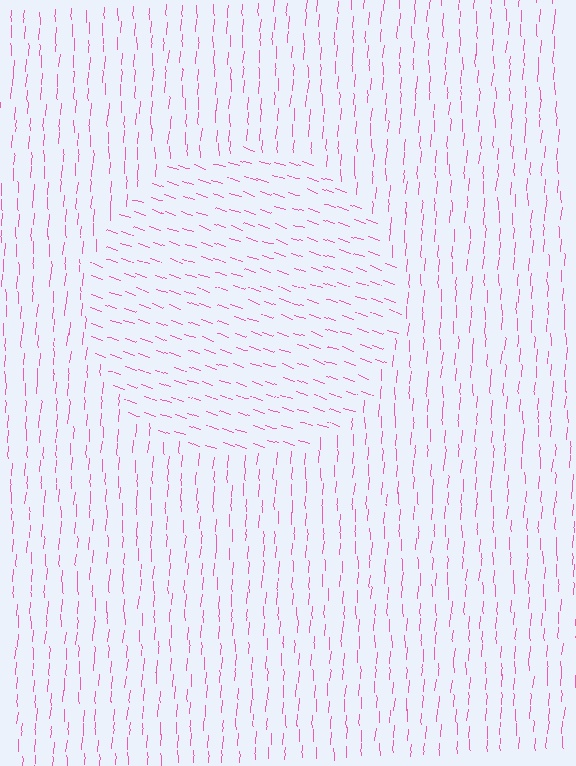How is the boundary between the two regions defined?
The boundary is defined purely by a change in line orientation (approximately 75 degrees difference). All lines are the same color and thickness.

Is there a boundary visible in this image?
Yes, there is a texture boundary formed by a change in line orientation.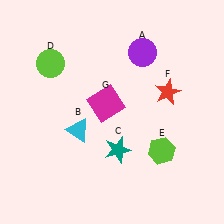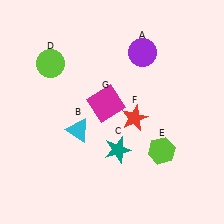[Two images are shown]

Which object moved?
The red star (F) moved left.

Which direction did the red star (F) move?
The red star (F) moved left.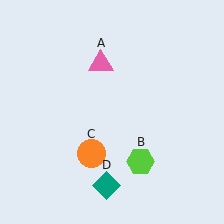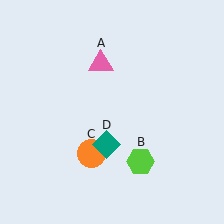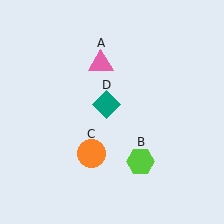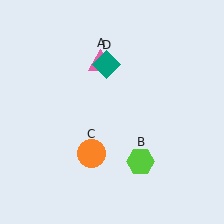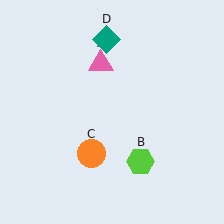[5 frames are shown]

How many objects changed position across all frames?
1 object changed position: teal diamond (object D).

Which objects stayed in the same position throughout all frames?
Pink triangle (object A) and lime hexagon (object B) and orange circle (object C) remained stationary.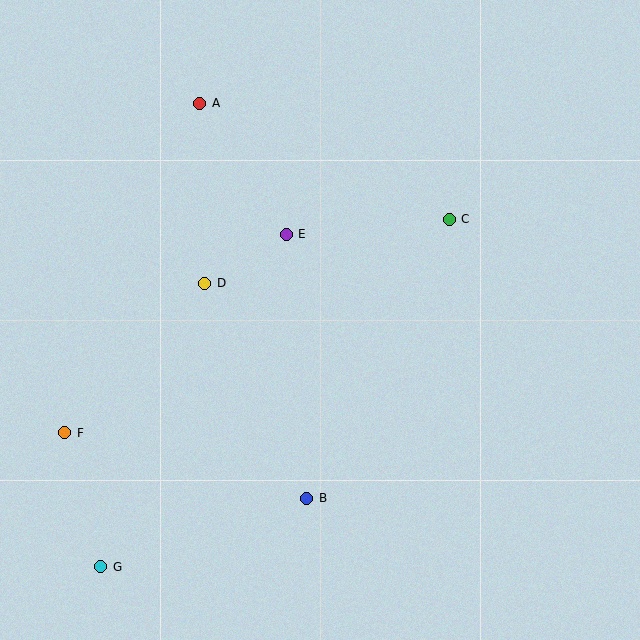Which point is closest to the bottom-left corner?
Point G is closest to the bottom-left corner.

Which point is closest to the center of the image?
Point E at (286, 234) is closest to the center.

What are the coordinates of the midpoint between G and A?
The midpoint between G and A is at (150, 335).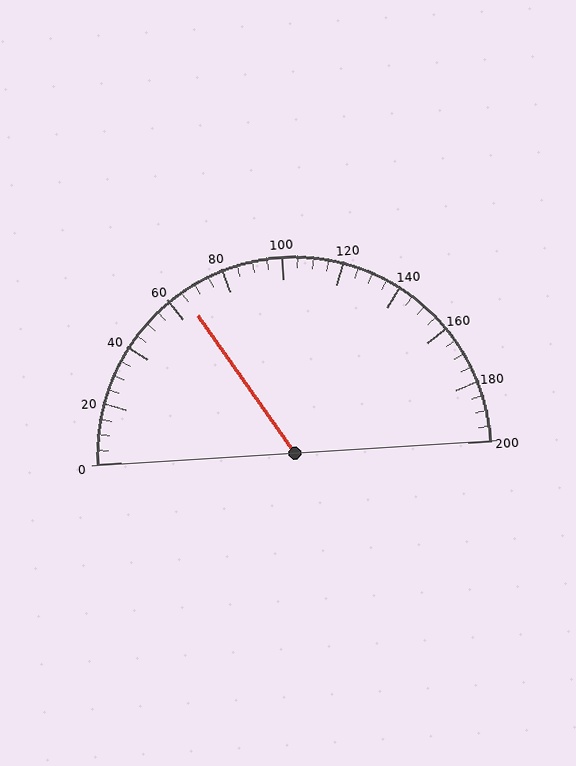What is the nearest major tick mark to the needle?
The nearest major tick mark is 60.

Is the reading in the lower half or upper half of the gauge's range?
The reading is in the lower half of the range (0 to 200).